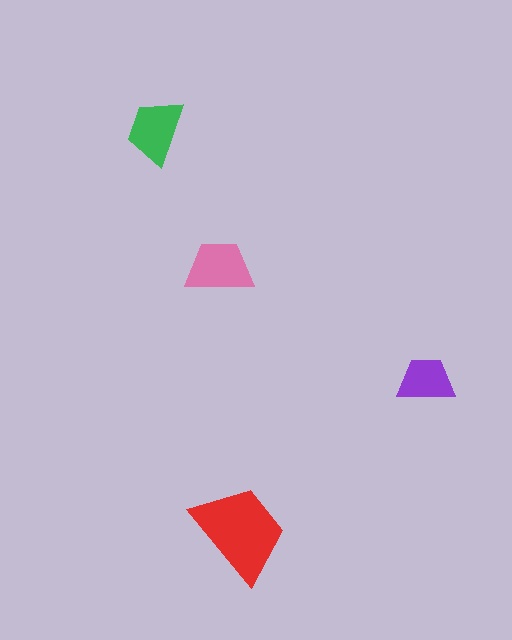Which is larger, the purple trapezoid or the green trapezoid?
The green one.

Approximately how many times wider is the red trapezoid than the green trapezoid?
About 1.5 times wider.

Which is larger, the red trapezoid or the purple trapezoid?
The red one.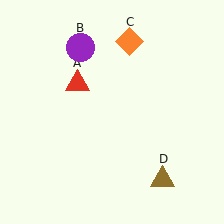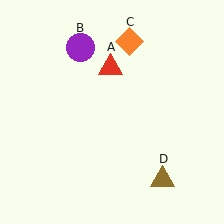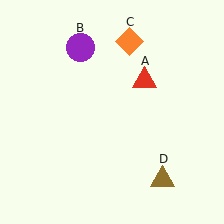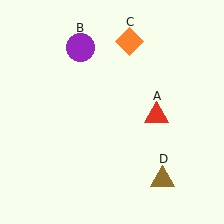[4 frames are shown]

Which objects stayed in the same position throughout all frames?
Purple circle (object B) and orange diamond (object C) and brown triangle (object D) remained stationary.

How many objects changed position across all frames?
1 object changed position: red triangle (object A).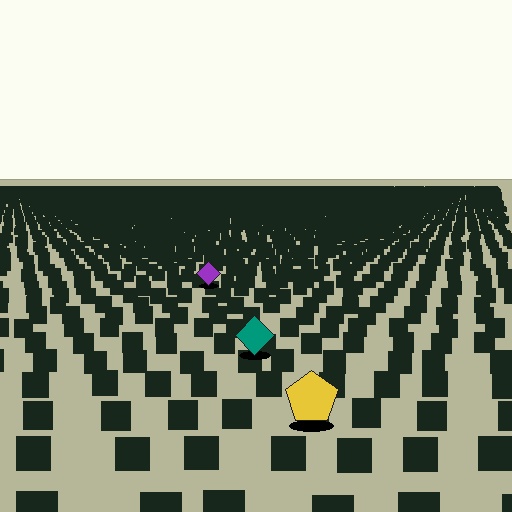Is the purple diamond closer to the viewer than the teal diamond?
No. The teal diamond is closer — you can tell from the texture gradient: the ground texture is coarser near it.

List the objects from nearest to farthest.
From nearest to farthest: the yellow pentagon, the teal diamond, the purple diamond.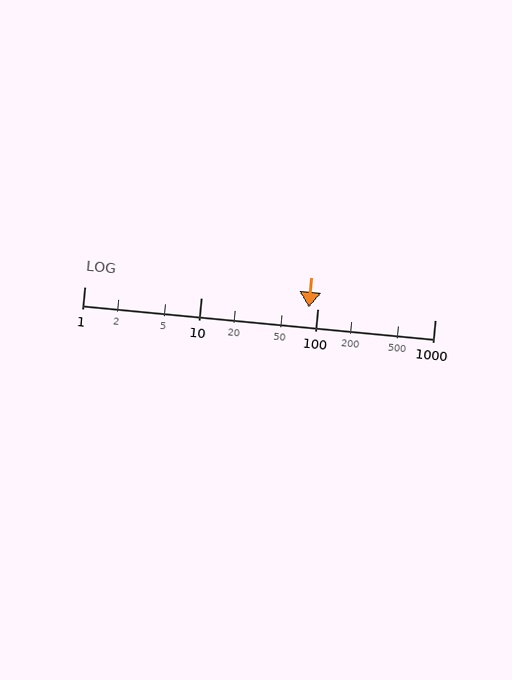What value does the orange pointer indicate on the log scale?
The pointer indicates approximately 84.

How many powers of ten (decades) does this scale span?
The scale spans 3 decades, from 1 to 1000.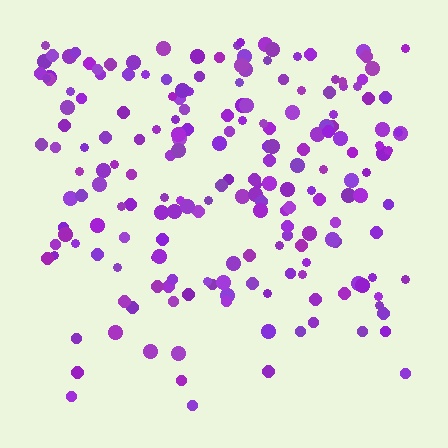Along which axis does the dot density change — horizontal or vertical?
Vertical.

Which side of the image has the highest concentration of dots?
The top.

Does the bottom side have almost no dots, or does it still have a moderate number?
Still a moderate number, just noticeably fewer than the top.